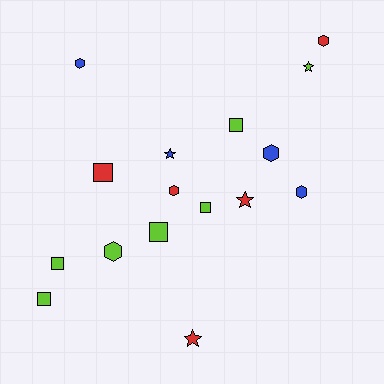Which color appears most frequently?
Lime, with 7 objects.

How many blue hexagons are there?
There are 3 blue hexagons.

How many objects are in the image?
There are 16 objects.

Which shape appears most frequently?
Square, with 6 objects.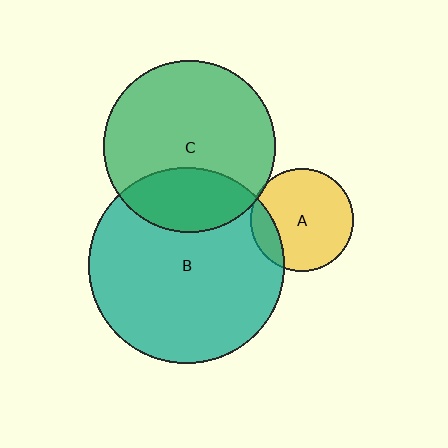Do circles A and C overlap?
Yes.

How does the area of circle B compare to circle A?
Approximately 3.6 times.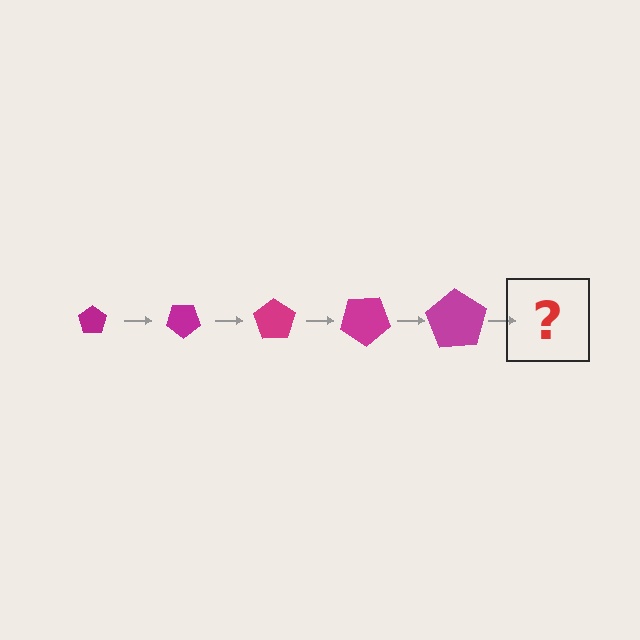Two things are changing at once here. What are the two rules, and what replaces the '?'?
The two rules are that the pentagon grows larger each step and it rotates 35 degrees each step. The '?' should be a pentagon, larger than the previous one and rotated 175 degrees from the start.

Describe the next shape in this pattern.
It should be a pentagon, larger than the previous one and rotated 175 degrees from the start.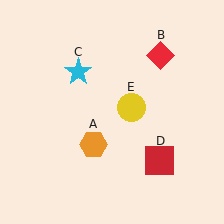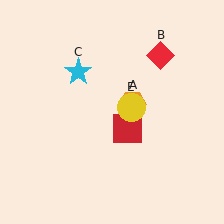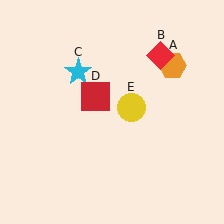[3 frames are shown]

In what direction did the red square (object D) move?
The red square (object D) moved up and to the left.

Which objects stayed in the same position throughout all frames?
Red diamond (object B) and cyan star (object C) and yellow circle (object E) remained stationary.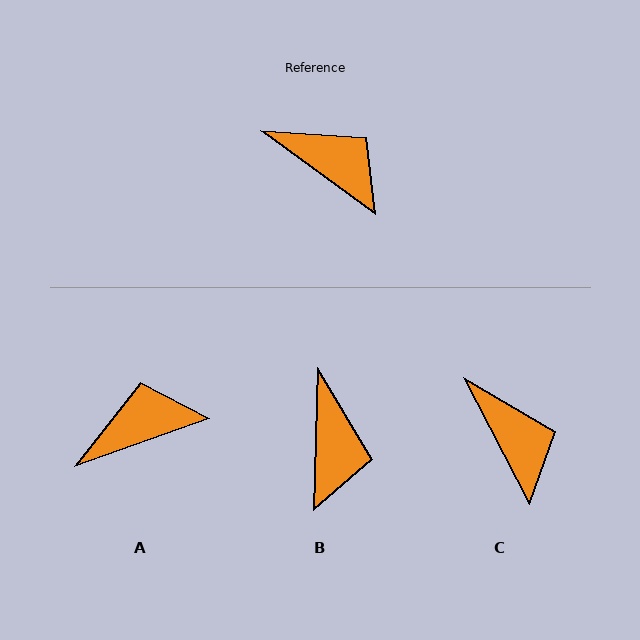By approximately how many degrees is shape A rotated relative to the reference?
Approximately 56 degrees counter-clockwise.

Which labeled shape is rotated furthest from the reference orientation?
A, about 56 degrees away.